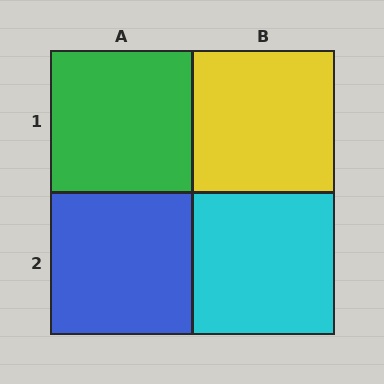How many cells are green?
1 cell is green.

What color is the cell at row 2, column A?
Blue.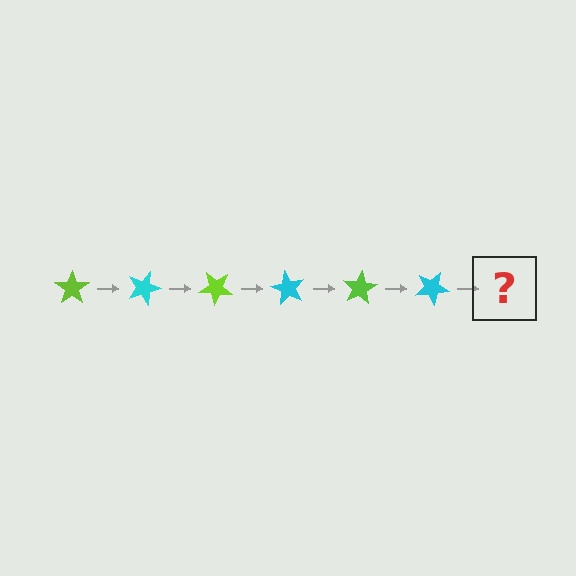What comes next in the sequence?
The next element should be a lime star, rotated 120 degrees from the start.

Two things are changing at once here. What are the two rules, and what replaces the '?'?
The two rules are that it rotates 20 degrees each step and the color cycles through lime and cyan. The '?' should be a lime star, rotated 120 degrees from the start.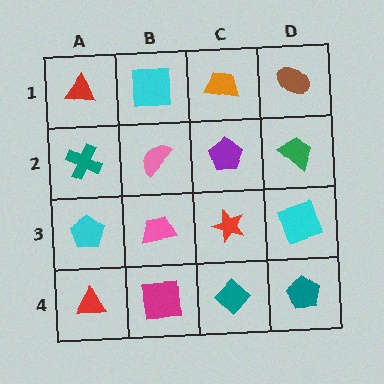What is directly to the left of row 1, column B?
A red triangle.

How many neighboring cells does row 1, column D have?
2.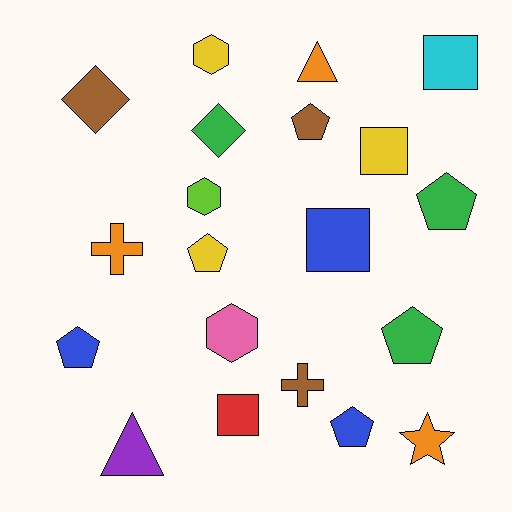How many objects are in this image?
There are 20 objects.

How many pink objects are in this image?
There is 1 pink object.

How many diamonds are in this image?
There are 2 diamonds.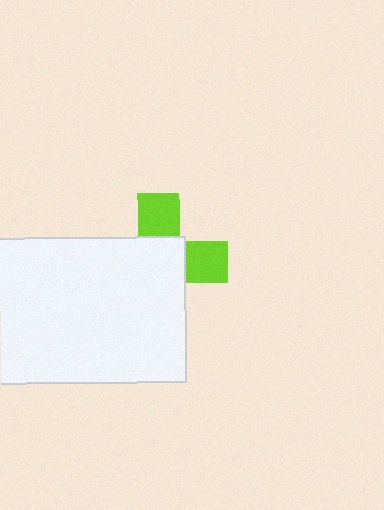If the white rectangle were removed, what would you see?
You would see the complete lime cross.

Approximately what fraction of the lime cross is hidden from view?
Roughly 64% of the lime cross is hidden behind the white rectangle.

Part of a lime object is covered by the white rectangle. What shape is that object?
It is a cross.